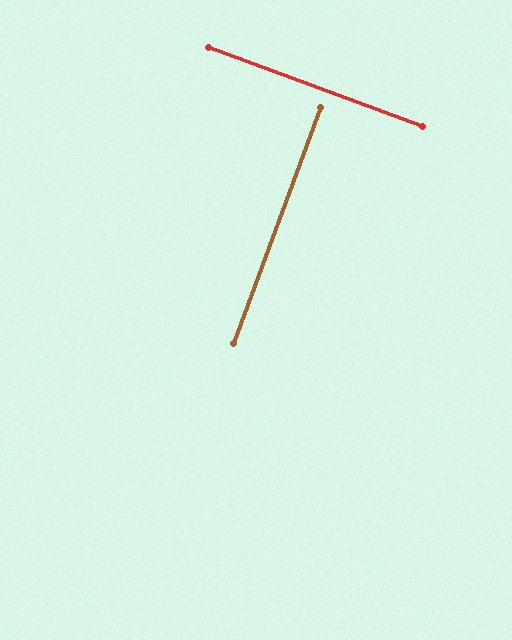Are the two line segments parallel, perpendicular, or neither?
Perpendicular — they meet at approximately 90°.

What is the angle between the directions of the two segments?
Approximately 90 degrees.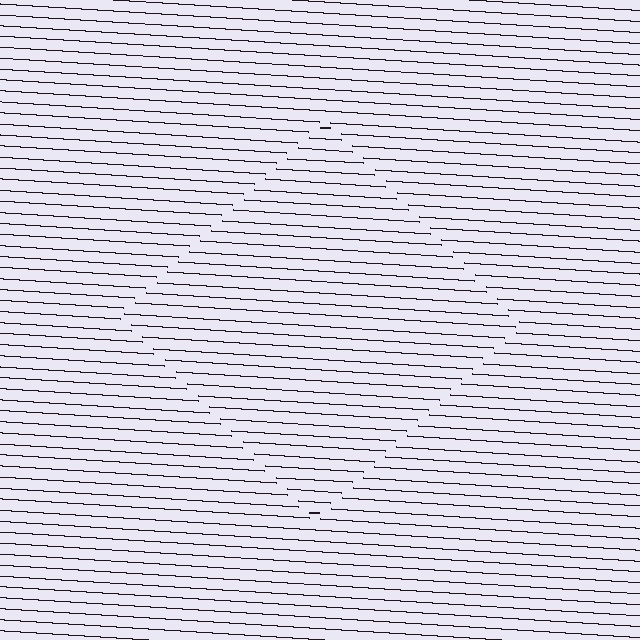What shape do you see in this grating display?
An illusory square. The interior of the shape contains the same grating, shifted by half a period — the contour is defined by the phase discontinuity where line-ends from the inner and outer gratings abut.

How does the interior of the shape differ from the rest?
The interior of the shape contains the same grating, shifted by half a period — the contour is defined by the phase discontinuity where line-ends from the inner and outer gratings abut.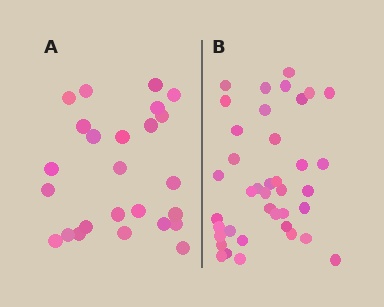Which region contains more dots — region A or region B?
Region B (the right region) has more dots.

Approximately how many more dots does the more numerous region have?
Region B has approximately 15 more dots than region A.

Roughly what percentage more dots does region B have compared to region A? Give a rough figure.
About 55% more.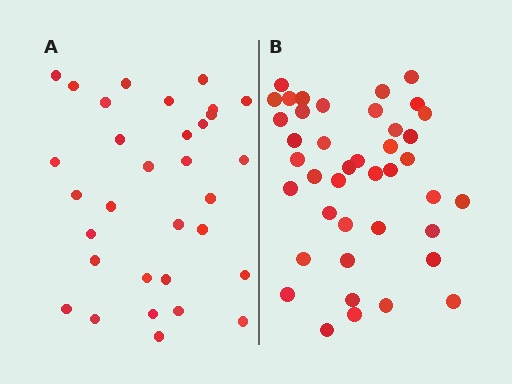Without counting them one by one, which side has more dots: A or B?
Region B (the right region) has more dots.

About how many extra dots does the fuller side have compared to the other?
Region B has roughly 8 or so more dots than region A.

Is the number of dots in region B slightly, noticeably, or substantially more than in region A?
Region B has noticeably more, but not dramatically so. The ratio is roughly 1.3 to 1.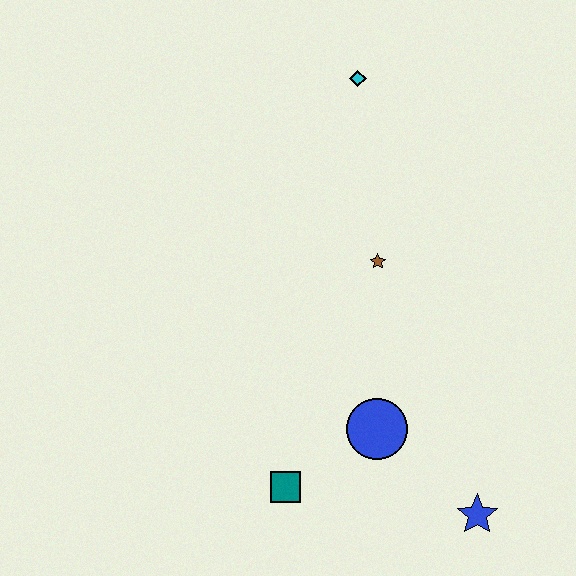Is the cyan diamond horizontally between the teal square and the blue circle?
Yes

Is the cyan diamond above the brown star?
Yes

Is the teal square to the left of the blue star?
Yes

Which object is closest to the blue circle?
The teal square is closest to the blue circle.